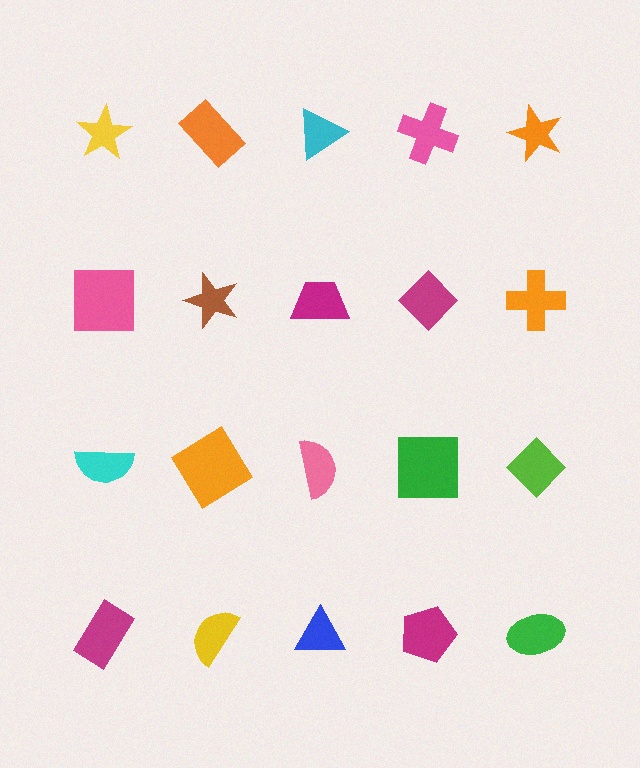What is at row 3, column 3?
A pink semicircle.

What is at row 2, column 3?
A magenta trapezoid.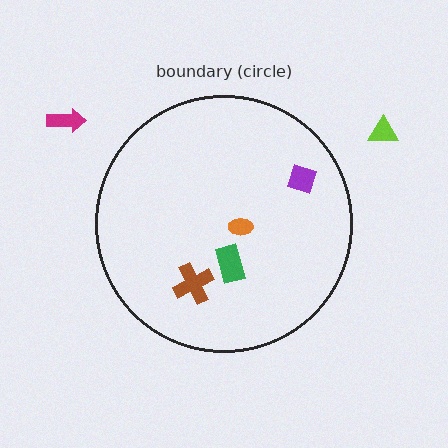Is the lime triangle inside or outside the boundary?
Outside.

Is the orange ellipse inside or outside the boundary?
Inside.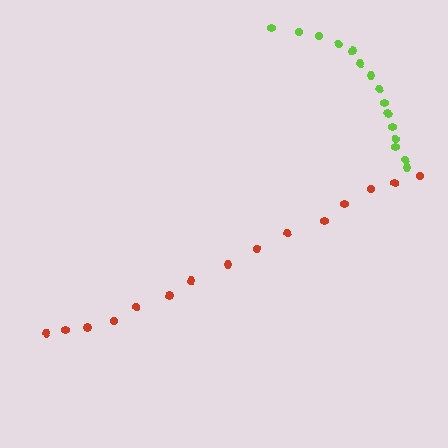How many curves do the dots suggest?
There are 2 distinct paths.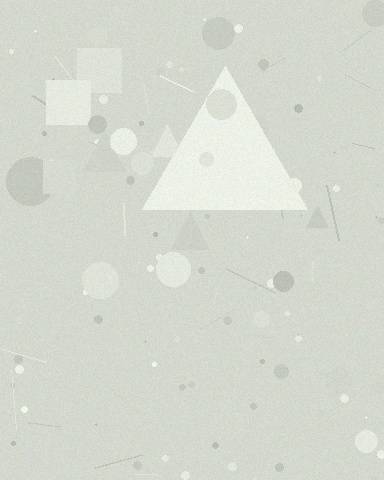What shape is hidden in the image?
A triangle is hidden in the image.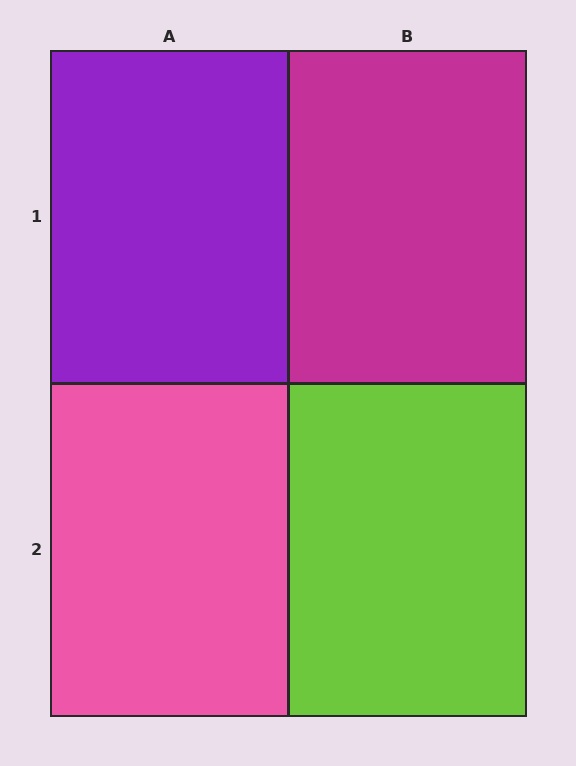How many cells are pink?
1 cell is pink.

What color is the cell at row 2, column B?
Lime.